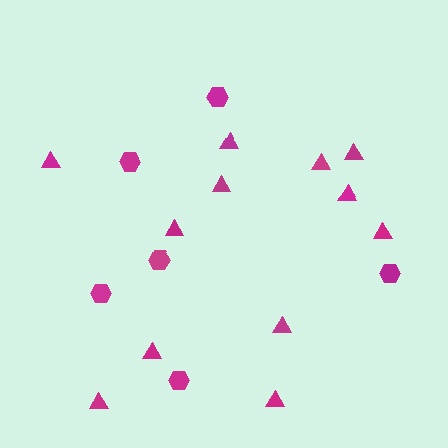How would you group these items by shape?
There are 2 groups: one group of triangles (12) and one group of hexagons (6).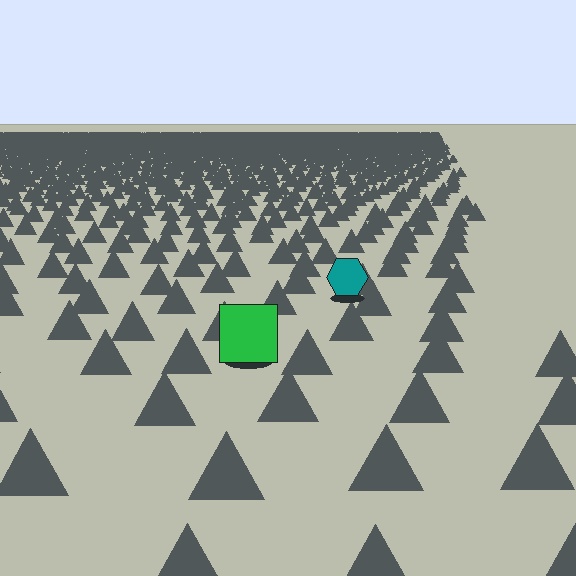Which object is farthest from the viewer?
The teal hexagon is farthest from the viewer. It appears smaller and the ground texture around it is denser.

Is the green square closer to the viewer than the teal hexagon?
Yes. The green square is closer — you can tell from the texture gradient: the ground texture is coarser near it.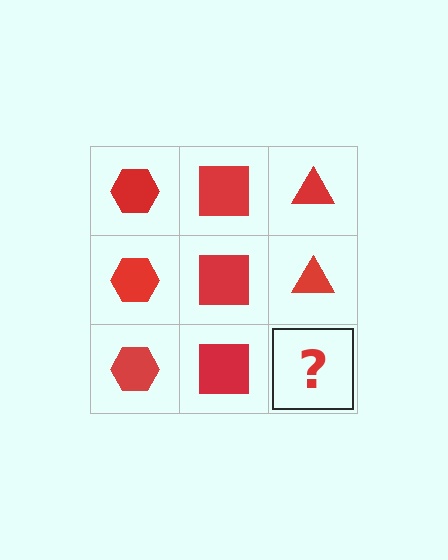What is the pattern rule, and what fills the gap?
The rule is that each column has a consistent shape. The gap should be filled with a red triangle.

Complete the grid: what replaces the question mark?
The question mark should be replaced with a red triangle.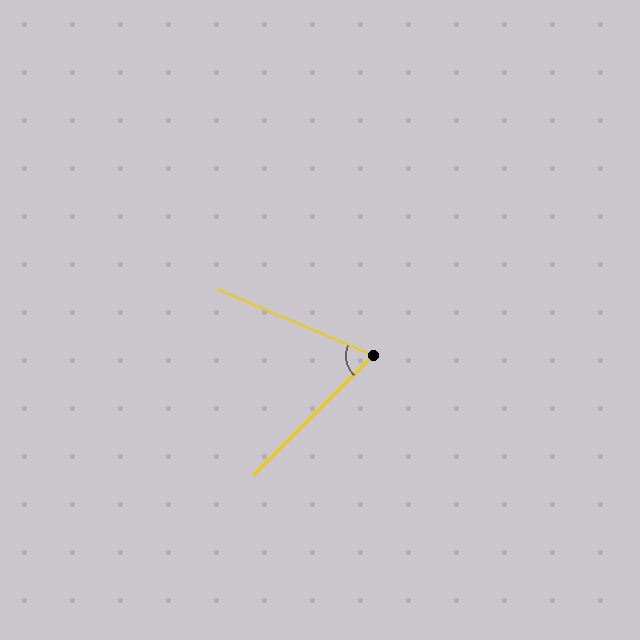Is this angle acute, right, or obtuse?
It is acute.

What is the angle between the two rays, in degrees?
Approximately 68 degrees.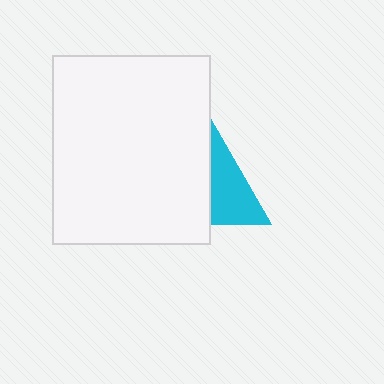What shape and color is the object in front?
The object in front is a white rectangle.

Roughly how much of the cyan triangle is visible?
A small part of it is visible (roughly 38%).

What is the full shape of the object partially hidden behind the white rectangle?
The partially hidden object is a cyan triangle.